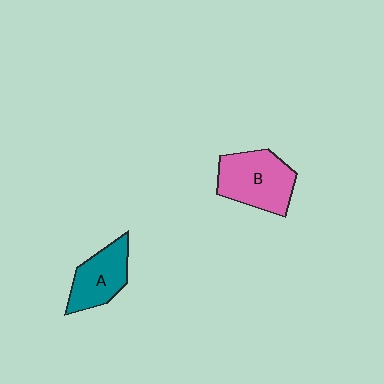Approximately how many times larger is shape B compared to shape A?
Approximately 1.3 times.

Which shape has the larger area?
Shape B (pink).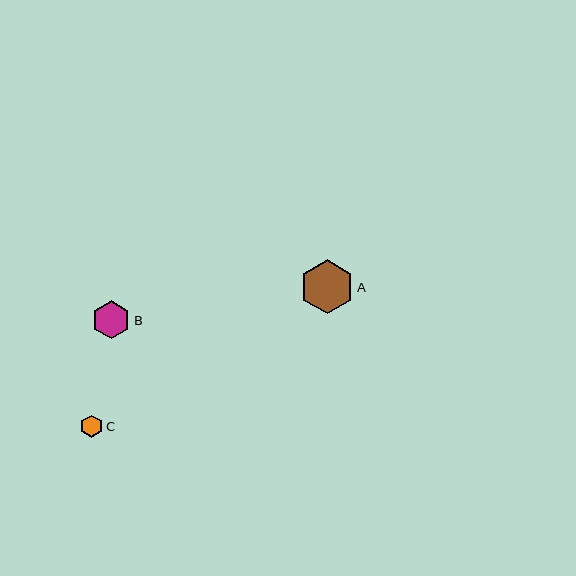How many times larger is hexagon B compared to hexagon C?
Hexagon B is approximately 1.7 times the size of hexagon C.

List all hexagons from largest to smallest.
From largest to smallest: A, B, C.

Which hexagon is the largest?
Hexagon A is the largest with a size of approximately 54 pixels.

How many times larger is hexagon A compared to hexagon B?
Hexagon A is approximately 1.4 times the size of hexagon B.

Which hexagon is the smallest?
Hexagon C is the smallest with a size of approximately 22 pixels.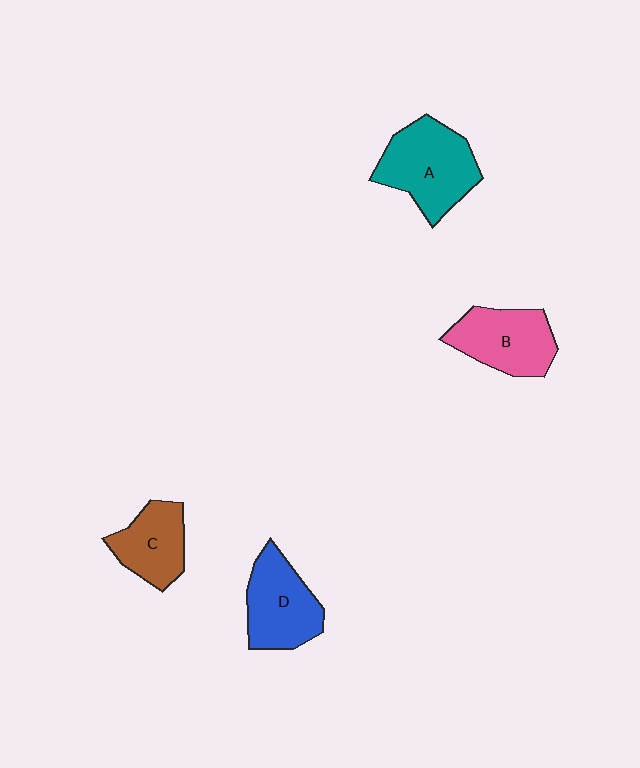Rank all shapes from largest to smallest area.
From largest to smallest: A (teal), D (blue), B (pink), C (brown).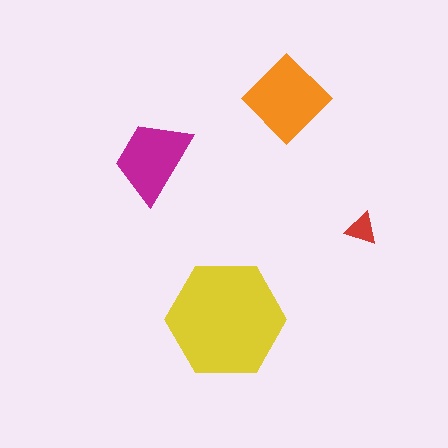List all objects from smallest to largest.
The red triangle, the magenta trapezoid, the orange diamond, the yellow hexagon.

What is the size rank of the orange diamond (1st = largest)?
2nd.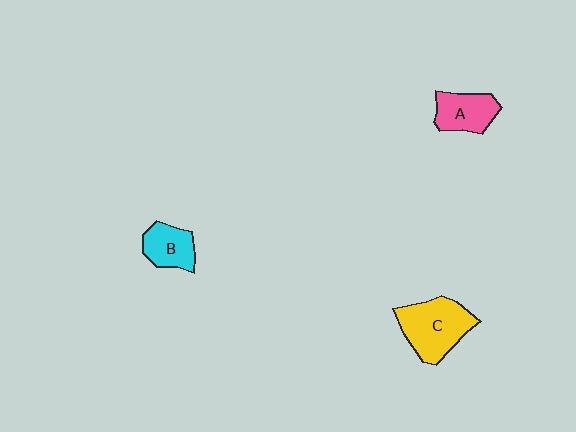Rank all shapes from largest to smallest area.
From largest to smallest: C (yellow), A (pink), B (cyan).